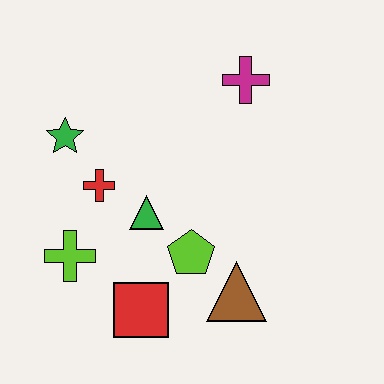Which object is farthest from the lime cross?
The magenta cross is farthest from the lime cross.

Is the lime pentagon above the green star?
No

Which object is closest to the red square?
The lime pentagon is closest to the red square.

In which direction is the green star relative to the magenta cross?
The green star is to the left of the magenta cross.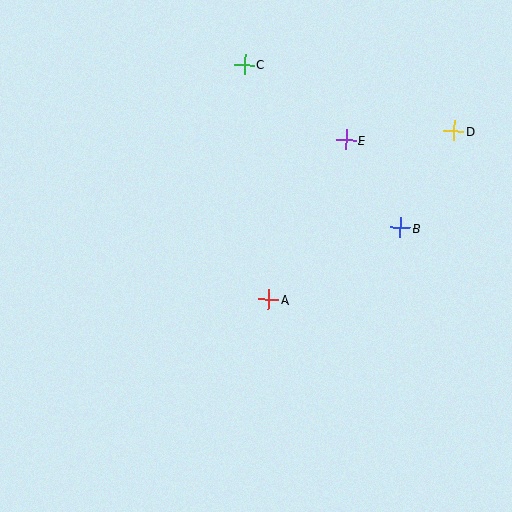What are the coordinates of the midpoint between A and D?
The midpoint between A and D is at (361, 215).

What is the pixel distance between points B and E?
The distance between B and E is 103 pixels.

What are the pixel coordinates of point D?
Point D is at (454, 131).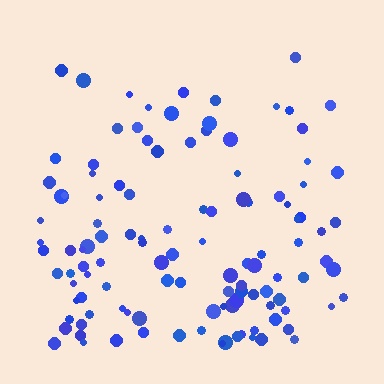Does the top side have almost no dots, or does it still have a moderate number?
Still a moderate number, just noticeably fewer than the bottom.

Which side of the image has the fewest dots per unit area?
The top.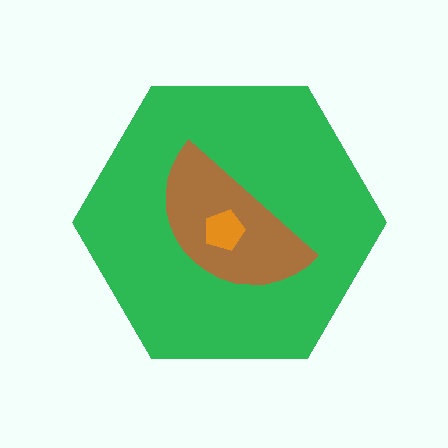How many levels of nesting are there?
3.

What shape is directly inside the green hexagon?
The brown semicircle.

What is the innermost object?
The orange pentagon.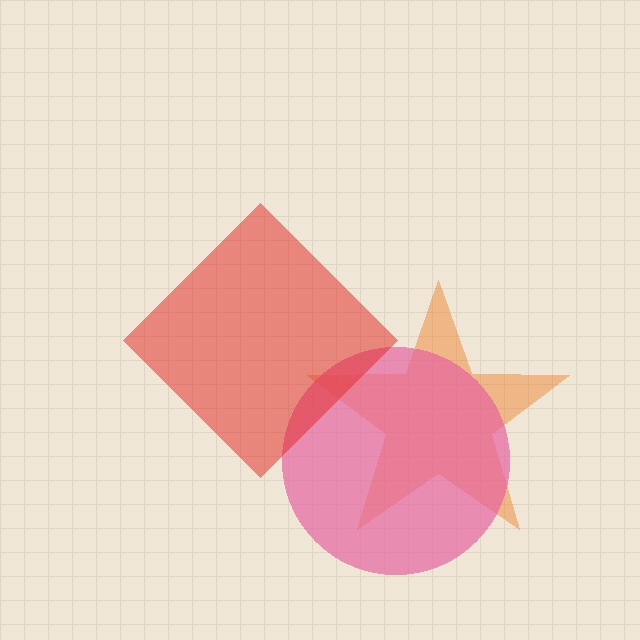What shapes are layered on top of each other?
The layered shapes are: an orange star, a pink circle, a red diamond.